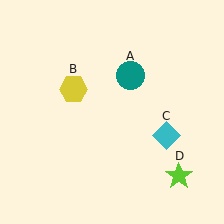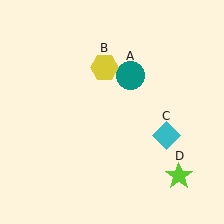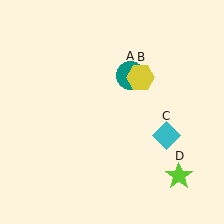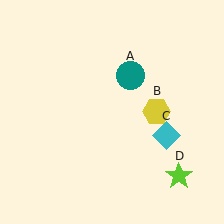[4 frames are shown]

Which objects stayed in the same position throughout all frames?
Teal circle (object A) and cyan diamond (object C) and lime star (object D) remained stationary.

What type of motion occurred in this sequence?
The yellow hexagon (object B) rotated clockwise around the center of the scene.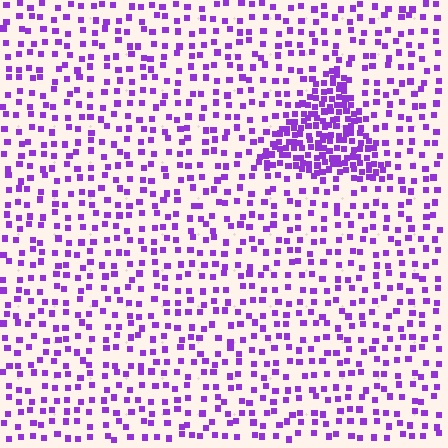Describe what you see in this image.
The image contains small purple elements arranged at two different densities. A triangle-shaped region is visible where the elements are more densely packed than the surrounding area.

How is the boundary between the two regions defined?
The boundary is defined by a change in element density (approximately 2.9x ratio). All elements are the same color, size, and shape.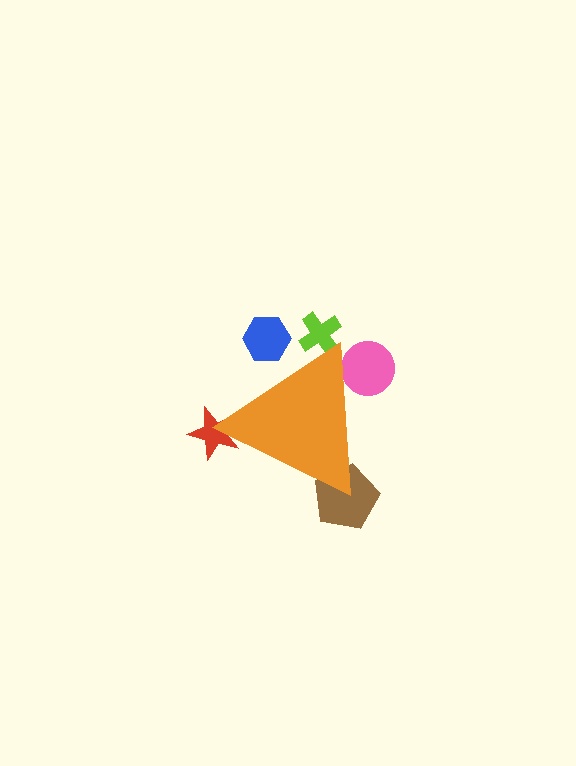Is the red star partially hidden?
Yes, the red star is partially hidden behind the orange triangle.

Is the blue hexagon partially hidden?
Yes, the blue hexagon is partially hidden behind the orange triangle.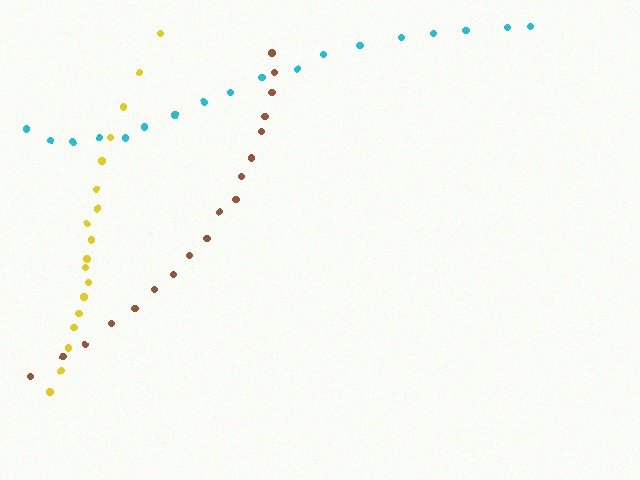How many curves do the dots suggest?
There are 3 distinct paths.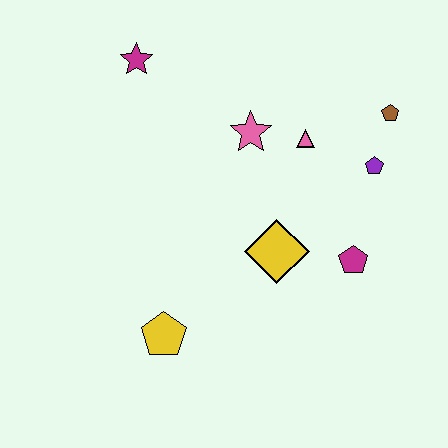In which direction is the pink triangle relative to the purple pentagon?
The pink triangle is to the left of the purple pentagon.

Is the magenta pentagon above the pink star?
No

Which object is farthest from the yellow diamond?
The magenta star is farthest from the yellow diamond.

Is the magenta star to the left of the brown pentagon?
Yes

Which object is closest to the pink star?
The pink triangle is closest to the pink star.